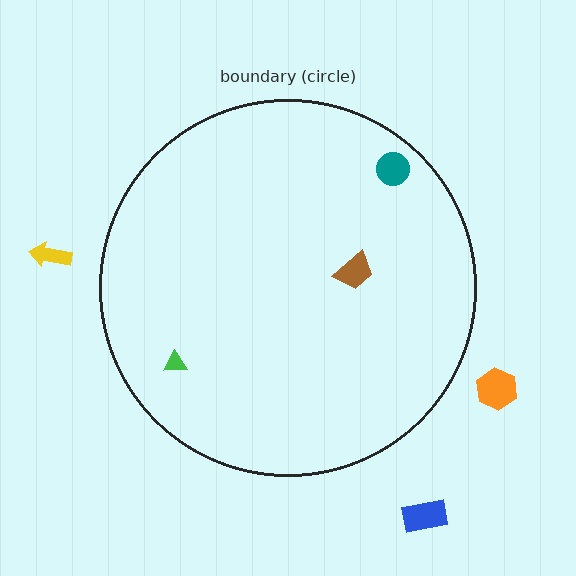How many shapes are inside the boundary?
3 inside, 3 outside.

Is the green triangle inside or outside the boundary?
Inside.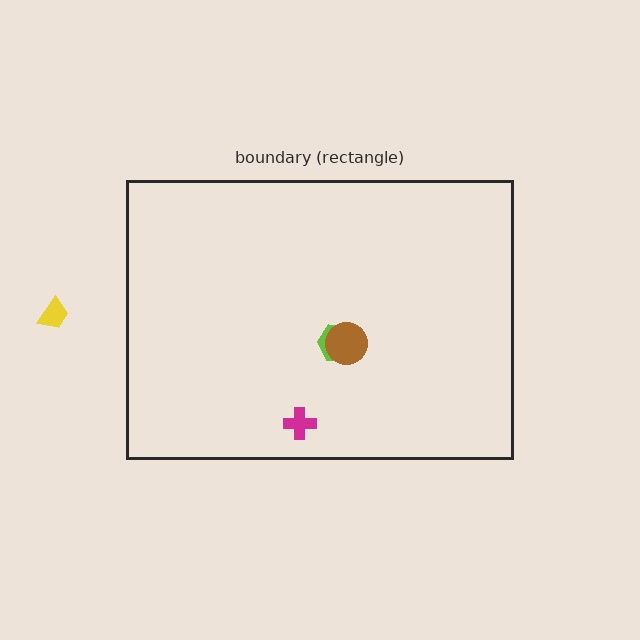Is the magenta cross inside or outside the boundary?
Inside.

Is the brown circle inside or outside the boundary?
Inside.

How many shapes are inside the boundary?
3 inside, 1 outside.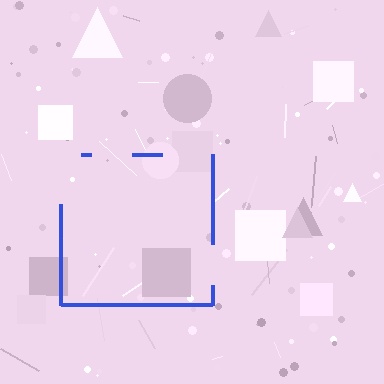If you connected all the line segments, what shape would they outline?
They would outline a square.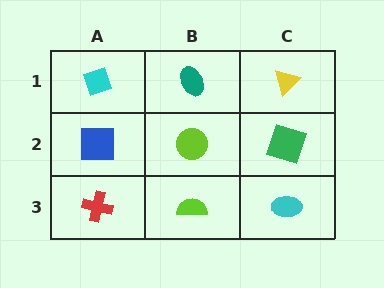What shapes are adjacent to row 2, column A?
A cyan diamond (row 1, column A), a red cross (row 3, column A), a lime circle (row 2, column B).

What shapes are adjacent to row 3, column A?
A blue square (row 2, column A), a lime semicircle (row 3, column B).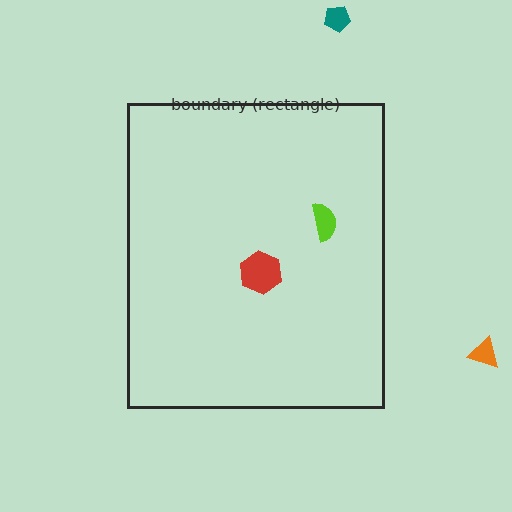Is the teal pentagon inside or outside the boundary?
Outside.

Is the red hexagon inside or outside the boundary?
Inside.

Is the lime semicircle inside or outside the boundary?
Inside.